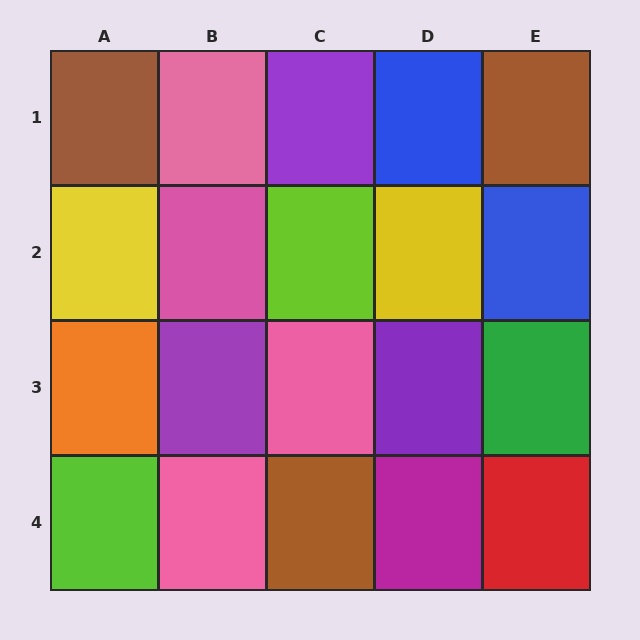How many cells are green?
1 cell is green.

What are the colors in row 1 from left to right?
Brown, pink, purple, blue, brown.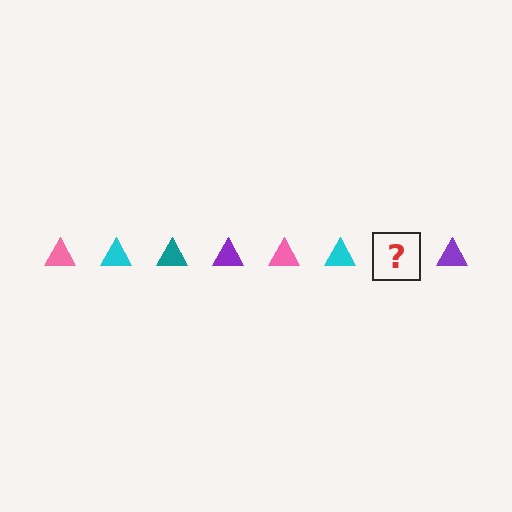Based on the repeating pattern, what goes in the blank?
The blank should be a teal triangle.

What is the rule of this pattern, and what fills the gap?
The rule is that the pattern cycles through pink, cyan, teal, purple triangles. The gap should be filled with a teal triangle.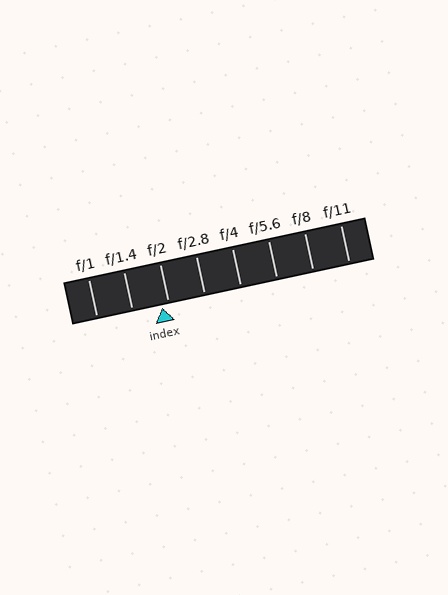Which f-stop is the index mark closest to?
The index mark is closest to f/2.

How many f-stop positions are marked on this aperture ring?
There are 8 f-stop positions marked.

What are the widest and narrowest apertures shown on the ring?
The widest aperture shown is f/1 and the narrowest is f/11.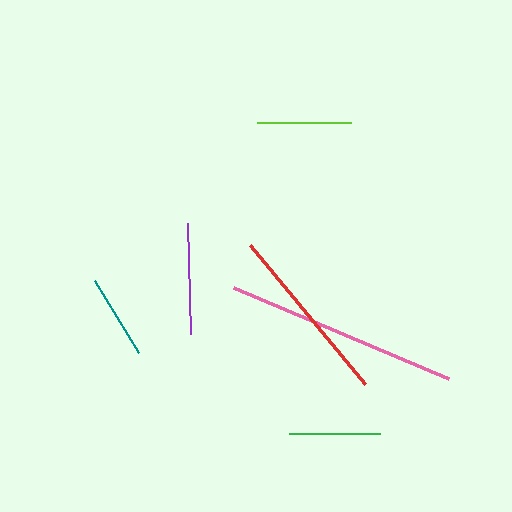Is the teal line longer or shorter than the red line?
The red line is longer than the teal line.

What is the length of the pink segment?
The pink segment is approximately 233 pixels long.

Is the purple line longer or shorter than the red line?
The red line is longer than the purple line.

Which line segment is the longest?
The pink line is the longest at approximately 233 pixels.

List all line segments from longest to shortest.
From longest to shortest: pink, red, purple, lime, green, teal.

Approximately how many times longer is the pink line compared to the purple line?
The pink line is approximately 2.1 times the length of the purple line.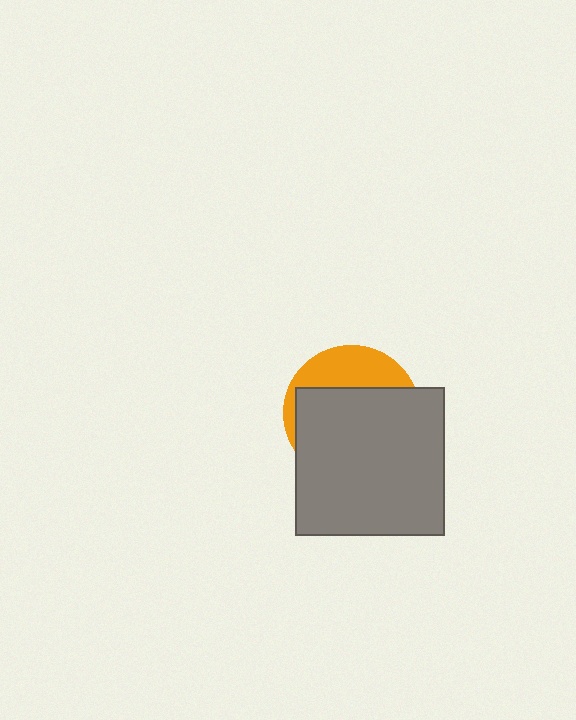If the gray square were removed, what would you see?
You would see the complete orange circle.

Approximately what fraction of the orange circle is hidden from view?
Roughly 69% of the orange circle is hidden behind the gray square.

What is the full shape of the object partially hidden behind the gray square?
The partially hidden object is an orange circle.